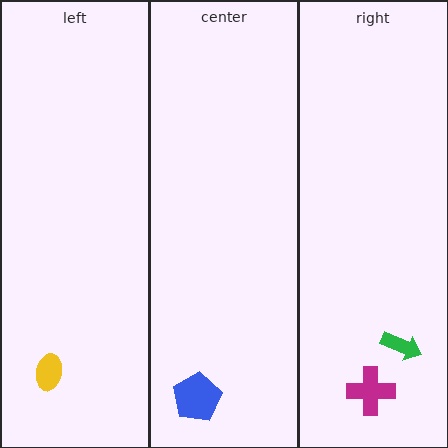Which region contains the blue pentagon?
The center region.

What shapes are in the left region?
The yellow ellipse.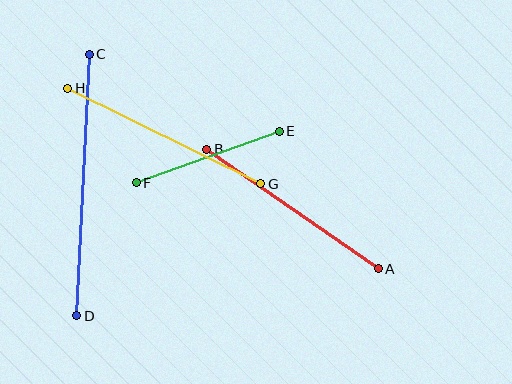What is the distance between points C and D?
The distance is approximately 262 pixels.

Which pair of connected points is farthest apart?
Points C and D are farthest apart.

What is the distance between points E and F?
The distance is approximately 152 pixels.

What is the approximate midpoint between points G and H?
The midpoint is at approximately (164, 136) pixels.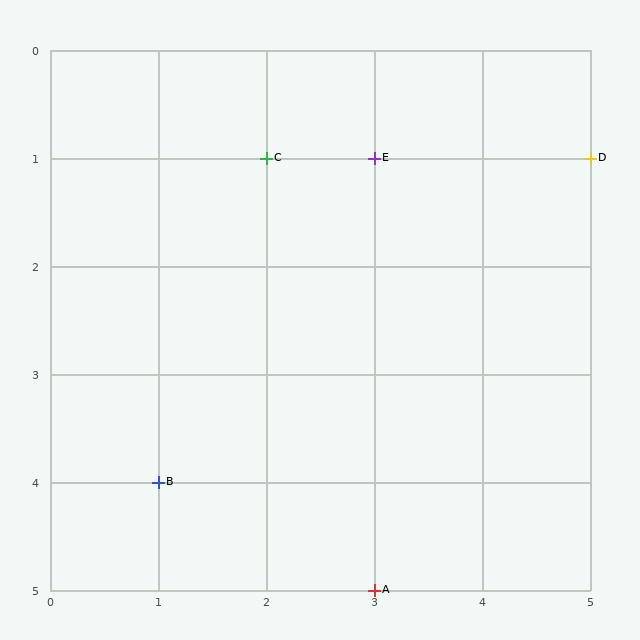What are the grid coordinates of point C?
Point C is at grid coordinates (2, 1).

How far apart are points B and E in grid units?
Points B and E are 2 columns and 3 rows apart (about 3.6 grid units diagonally).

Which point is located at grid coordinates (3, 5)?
Point A is at (3, 5).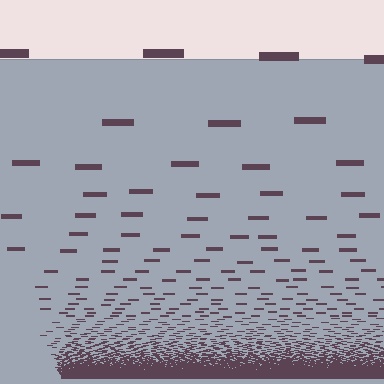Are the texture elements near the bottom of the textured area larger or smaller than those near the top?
Smaller. The gradient is inverted — elements near the bottom are smaller and denser.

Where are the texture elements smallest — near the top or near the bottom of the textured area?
Near the bottom.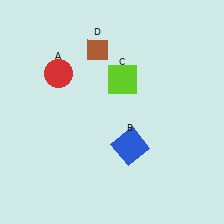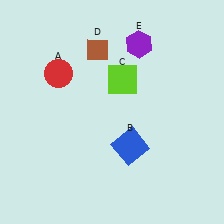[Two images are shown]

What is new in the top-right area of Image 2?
A purple hexagon (E) was added in the top-right area of Image 2.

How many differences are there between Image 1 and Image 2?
There is 1 difference between the two images.